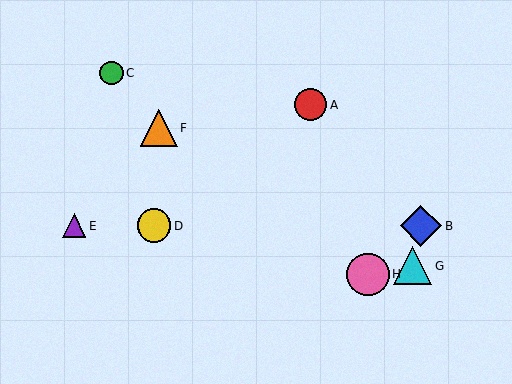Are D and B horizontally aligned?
Yes, both are at y≈226.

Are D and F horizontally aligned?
No, D is at y≈226 and F is at y≈128.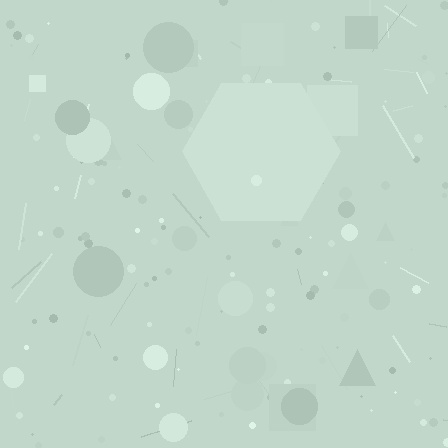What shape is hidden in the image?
A hexagon is hidden in the image.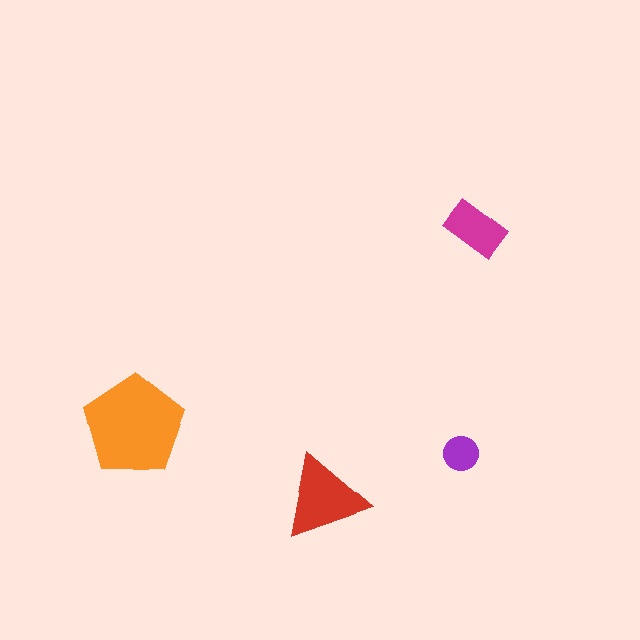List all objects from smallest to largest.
The purple circle, the magenta rectangle, the red triangle, the orange pentagon.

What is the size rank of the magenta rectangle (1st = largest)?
3rd.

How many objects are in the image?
There are 4 objects in the image.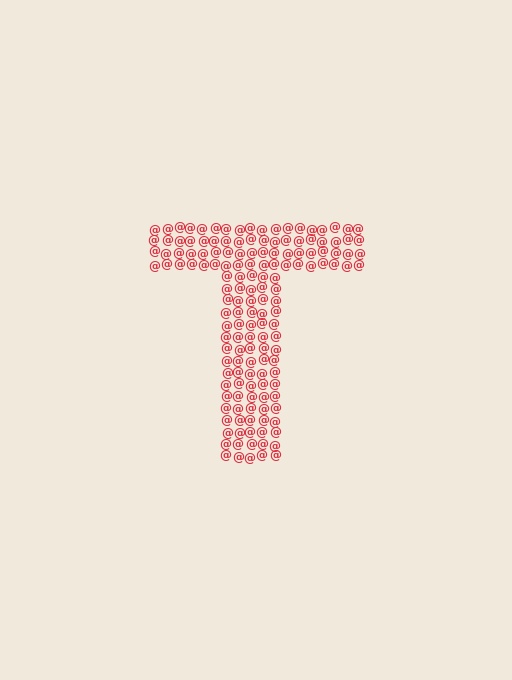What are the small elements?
The small elements are at signs.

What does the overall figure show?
The overall figure shows the letter T.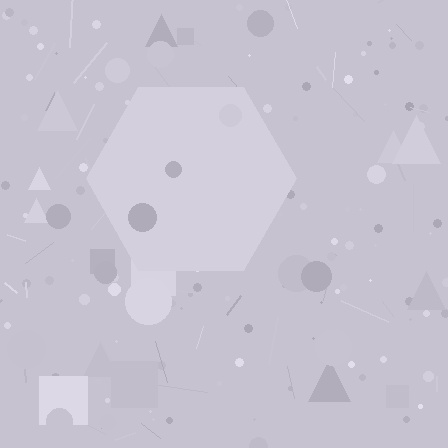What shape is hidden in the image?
A hexagon is hidden in the image.